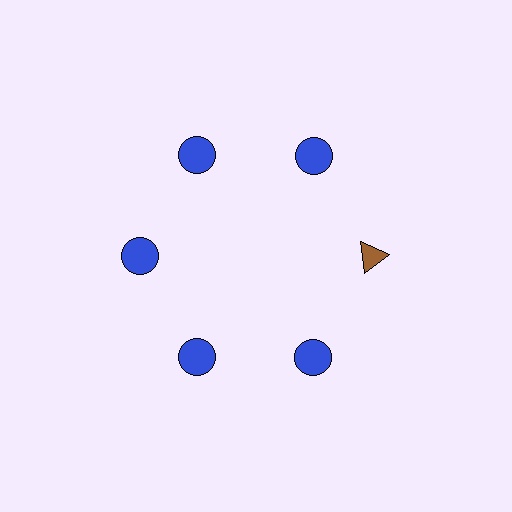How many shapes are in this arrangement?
There are 6 shapes arranged in a ring pattern.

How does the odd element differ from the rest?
It differs in both color (brown instead of blue) and shape (triangle instead of circle).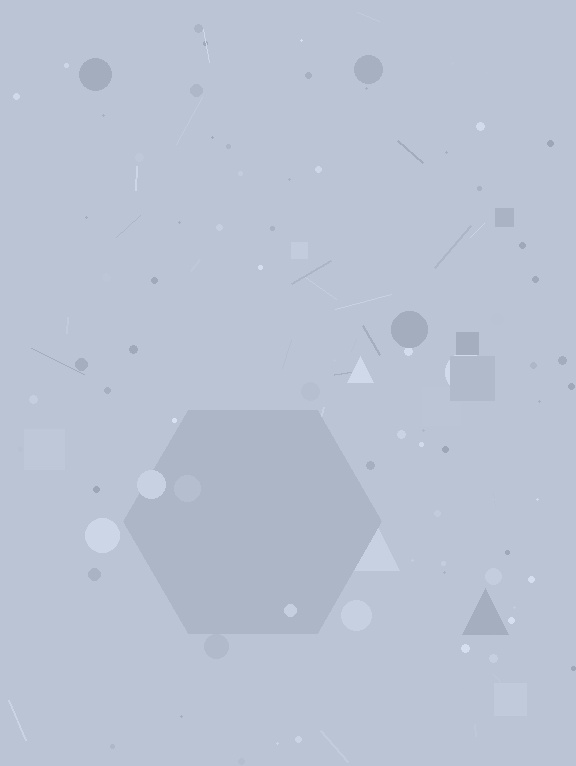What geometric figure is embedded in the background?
A hexagon is embedded in the background.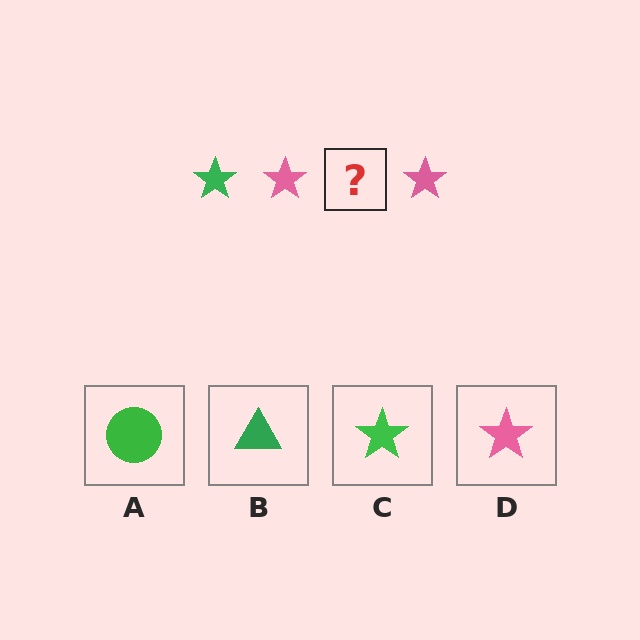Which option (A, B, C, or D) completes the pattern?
C.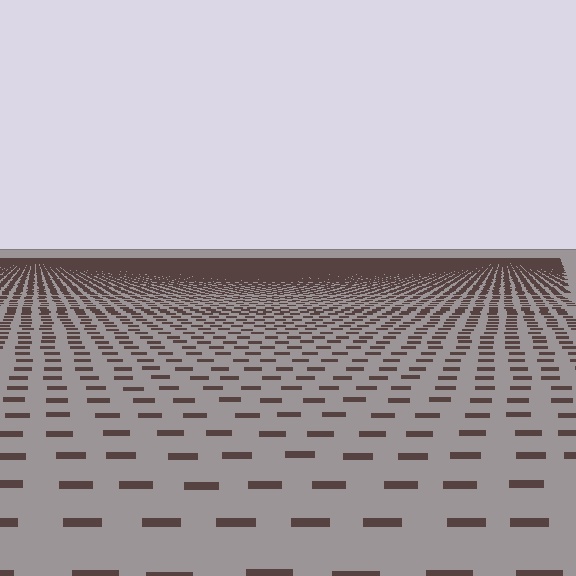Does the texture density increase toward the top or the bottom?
Density increases toward the top.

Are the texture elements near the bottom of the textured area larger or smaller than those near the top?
Larger. Near the bottom, elements are closer to the viewer and appear at a bigger on-screen size.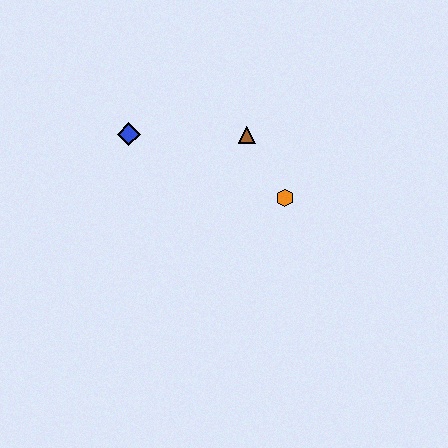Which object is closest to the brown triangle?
The orange hexagon is closest to the brown triangle.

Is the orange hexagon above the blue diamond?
No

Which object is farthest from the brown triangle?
The blue diamond is farthest from the brown triangle.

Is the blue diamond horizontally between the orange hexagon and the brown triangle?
No